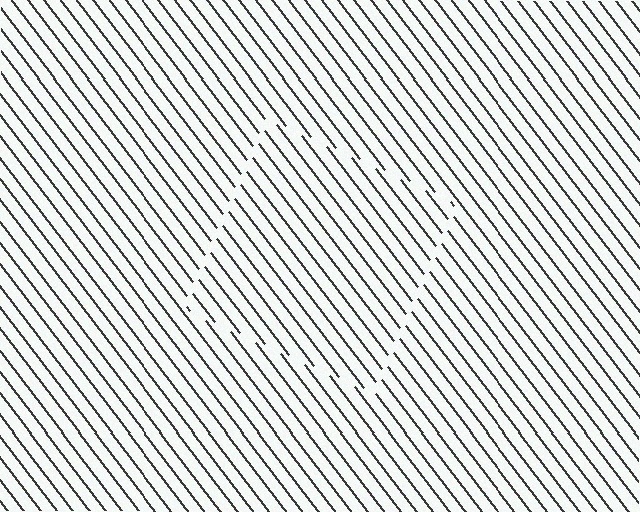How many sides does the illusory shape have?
4 sides — the line-ends trace a square.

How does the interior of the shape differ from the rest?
The interior of the shape contains the same grating, shifted by half a period — the contour is defined by the phase discontinuity where line-ends from the inner and outer gratings abut.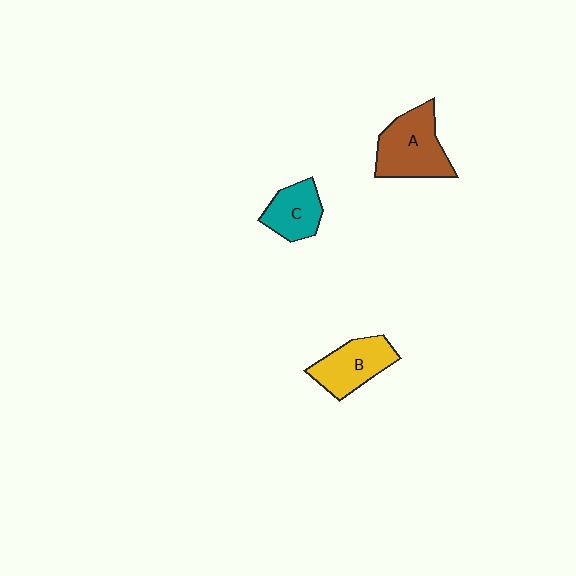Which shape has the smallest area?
Shape C (teal).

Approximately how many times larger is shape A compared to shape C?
Approximately 1.5 times.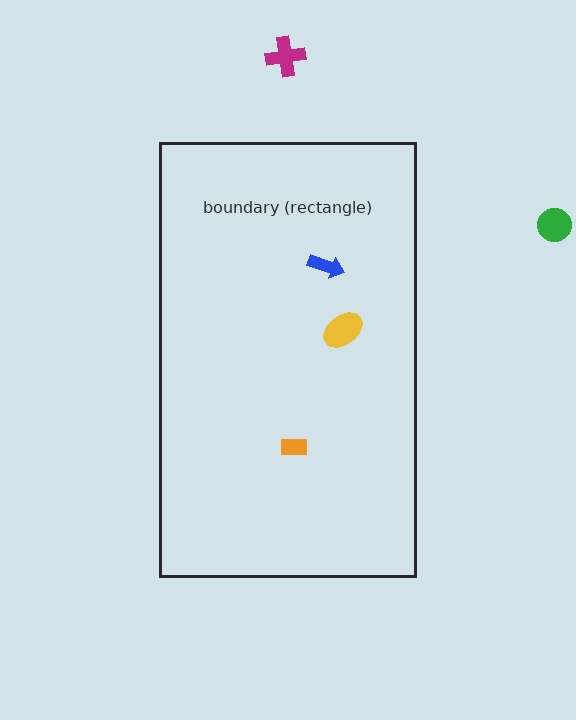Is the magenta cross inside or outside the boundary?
Outside.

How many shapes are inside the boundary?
3 inside, 2 outside.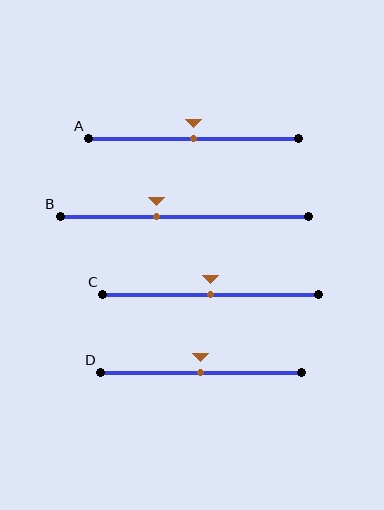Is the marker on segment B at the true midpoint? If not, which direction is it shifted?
No, the marker on segment B is shifted to the left by about 11% of the segment length.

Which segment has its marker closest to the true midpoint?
Segment A has its marker closest to the true midpoint.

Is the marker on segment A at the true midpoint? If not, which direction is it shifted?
Yes, the marker on segment A is at the true midpoint.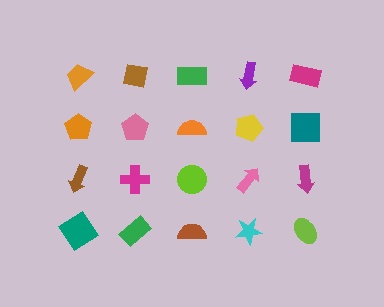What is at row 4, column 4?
A cyan star.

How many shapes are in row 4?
5 shapes.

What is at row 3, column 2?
A magenta cross.